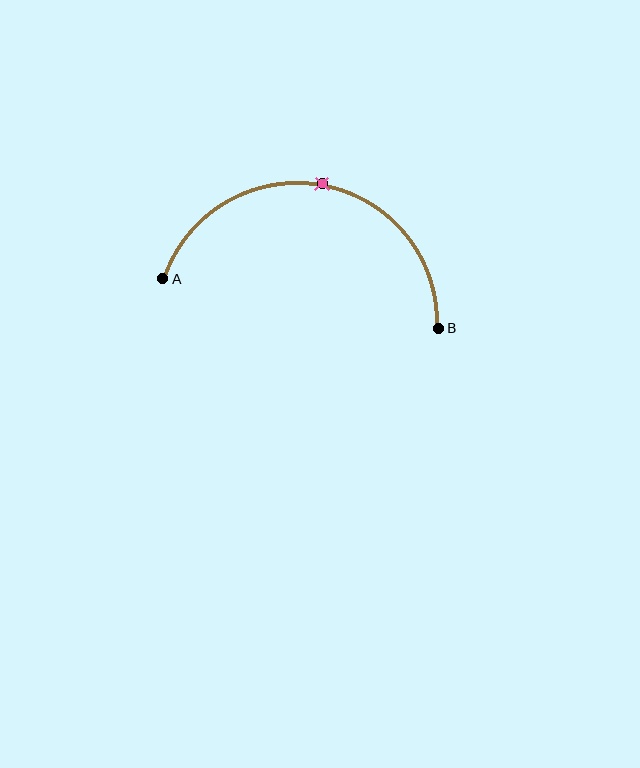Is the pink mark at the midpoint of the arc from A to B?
Yes. The pink mark lies on the arc at equal arc-length from both A and B — it is the arc midpoint.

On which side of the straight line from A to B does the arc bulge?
The arc bulges above the straight line connecting A and B.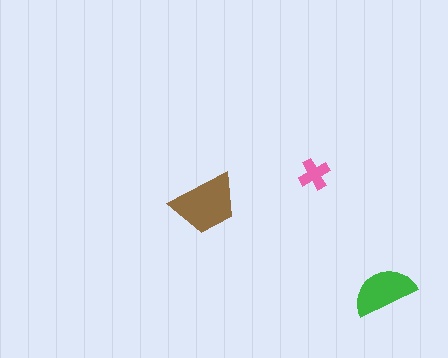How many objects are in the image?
There are 3 objects in the image.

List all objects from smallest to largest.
The pink cross, the green semicircle, the brown trapezoid.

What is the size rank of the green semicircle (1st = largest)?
2nd.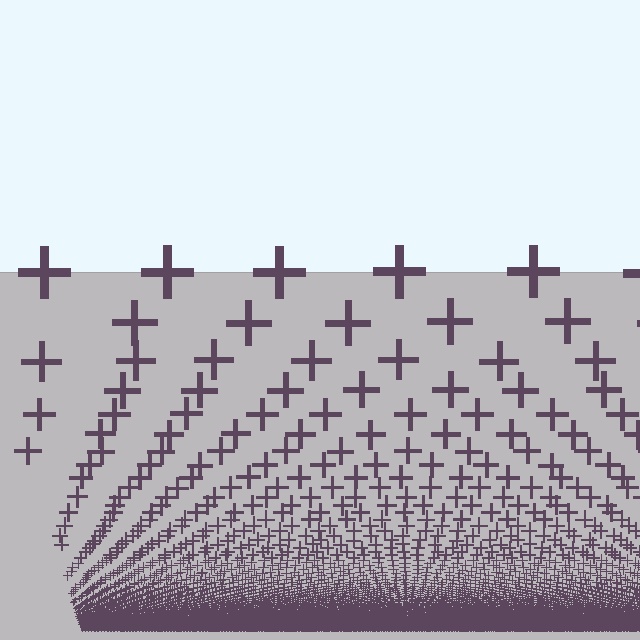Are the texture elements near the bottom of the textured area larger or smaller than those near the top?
Smaller. The gradient is inverted — elements near the bottom are smaller and denser.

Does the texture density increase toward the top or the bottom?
Density increases toward the bottom.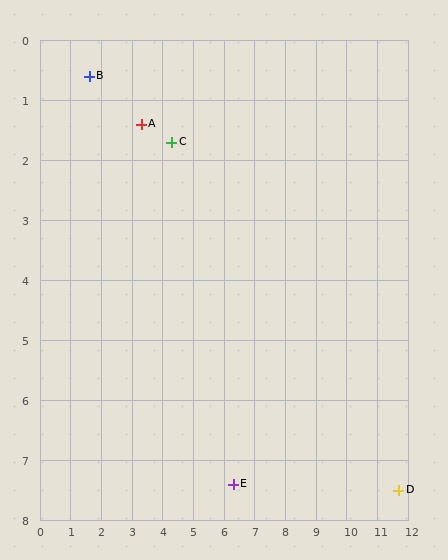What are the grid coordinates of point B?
Point B is at approximately (1.6, 0.6).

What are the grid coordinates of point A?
Point A is at approximately (3.3, 1.4).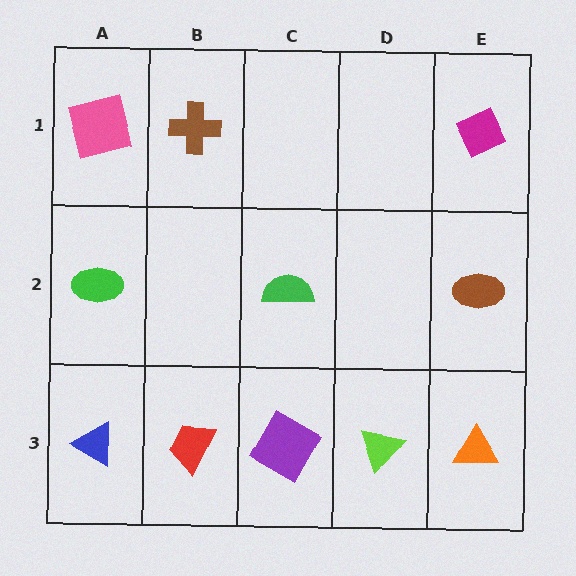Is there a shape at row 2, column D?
No, that cell is empty.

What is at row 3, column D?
A lime triangle.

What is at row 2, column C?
A green semicircle.